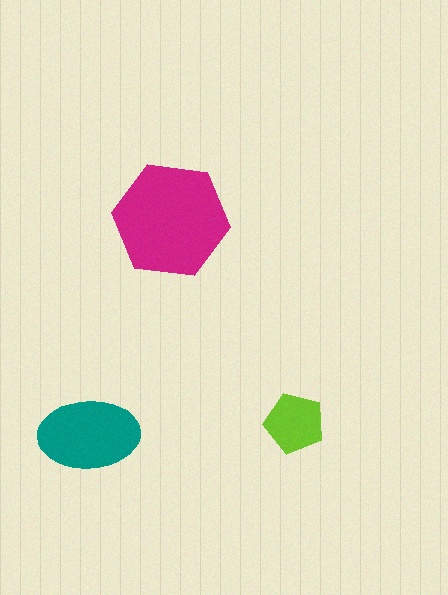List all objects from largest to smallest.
The magenta hexagon, the teal ellipse, the lime pentagon.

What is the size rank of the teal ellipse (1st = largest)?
2nd.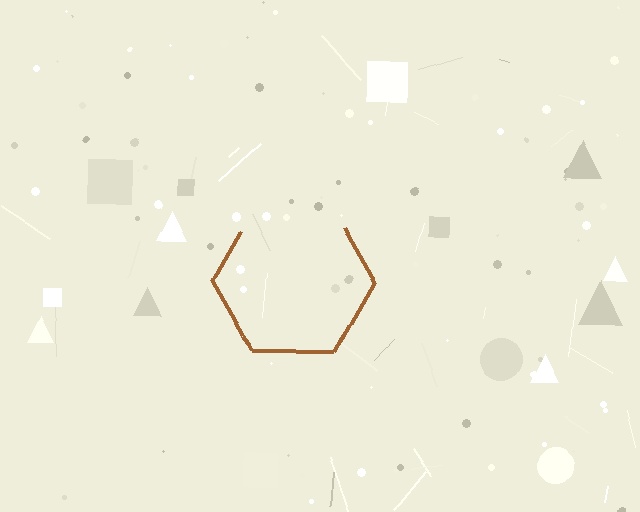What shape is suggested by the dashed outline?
The dashed outline suggests a hexagon.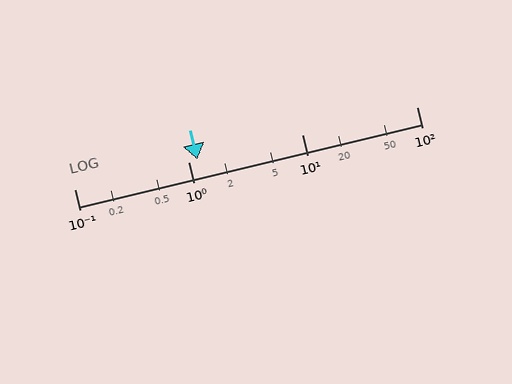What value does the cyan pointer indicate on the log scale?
The pointer indicates approximately 1.2.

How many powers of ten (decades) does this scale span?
The scale spans 3 decades, from 0.1 to 100.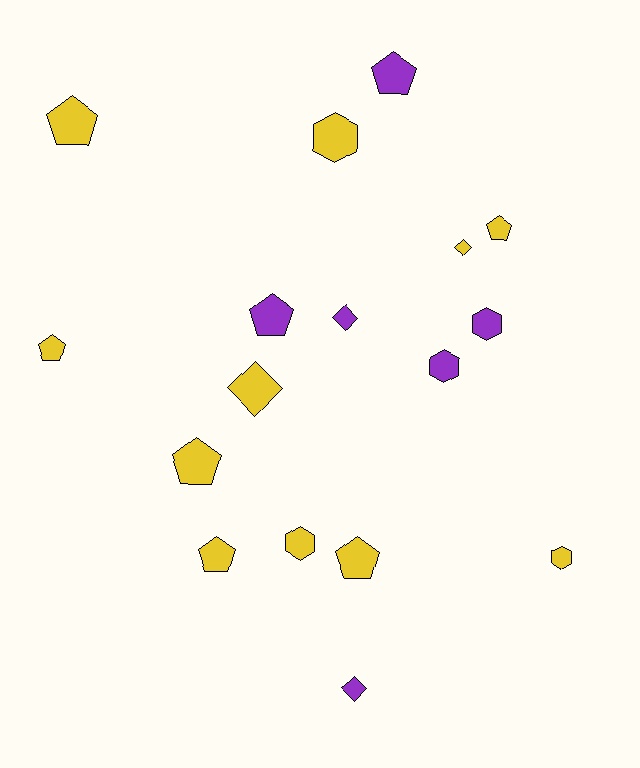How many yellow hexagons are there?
There are 3 yellow hexagons.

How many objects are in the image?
There are 17 objects.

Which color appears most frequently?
Yellow, with 11 objects.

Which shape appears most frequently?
Pentagon, with 8 objects.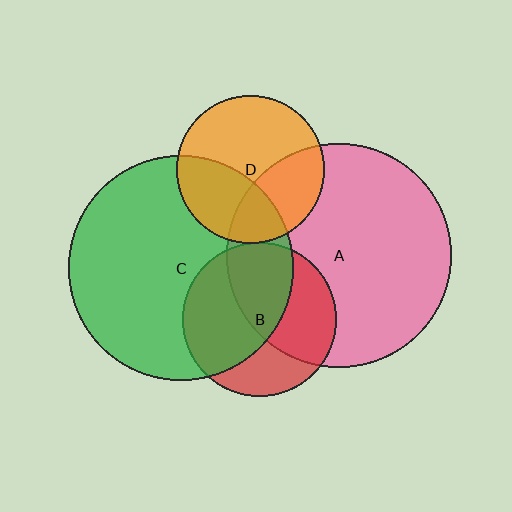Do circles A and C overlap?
Yes.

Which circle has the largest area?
Circle C (green).